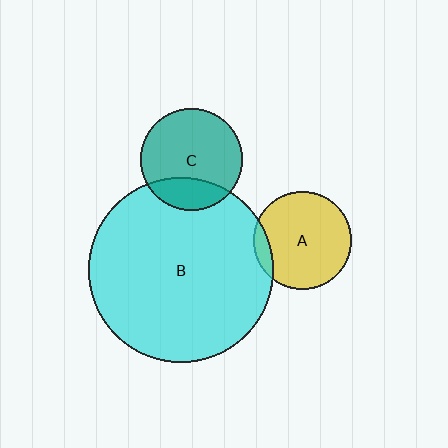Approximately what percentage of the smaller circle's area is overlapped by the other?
Approximately 10%.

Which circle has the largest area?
Circle B (cyan).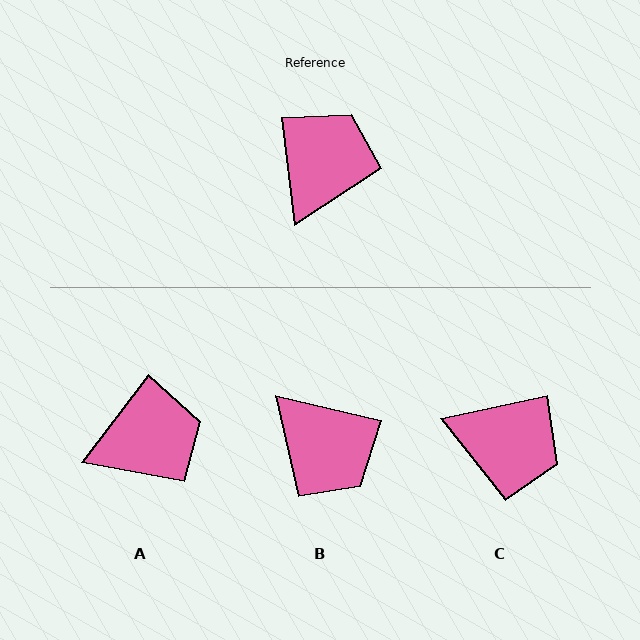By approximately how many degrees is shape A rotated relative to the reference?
Approximately 44 degrees clockwise.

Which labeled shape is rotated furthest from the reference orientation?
B, about 110 degrees away.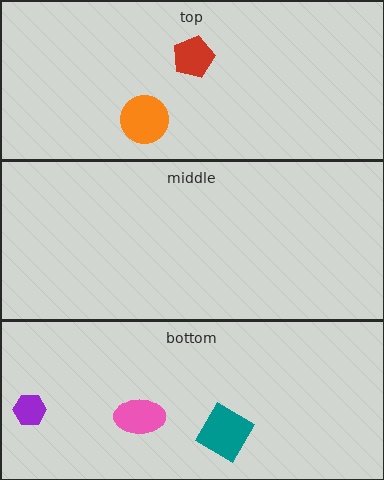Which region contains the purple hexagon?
The bottom region.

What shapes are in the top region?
The orange circle, the red pentagon.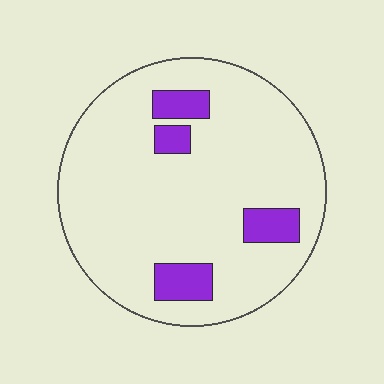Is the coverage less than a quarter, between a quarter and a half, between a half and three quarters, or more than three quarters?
Less than a quarter.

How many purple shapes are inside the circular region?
4.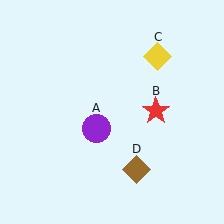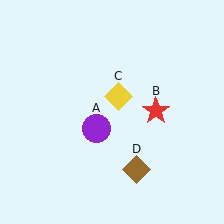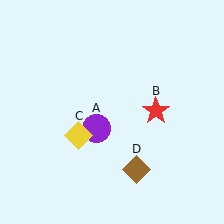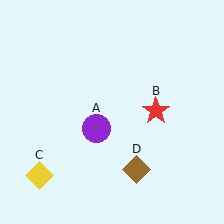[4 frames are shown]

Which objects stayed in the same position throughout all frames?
Purple circle (object A) and red star (object B) and brown diamond (object D) remained stationary.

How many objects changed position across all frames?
1 object changed position: yellow diamond (object C).